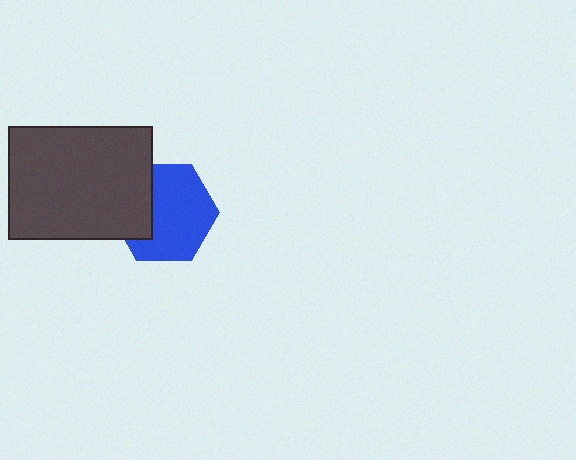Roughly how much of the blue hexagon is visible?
Most of it is visible (roughly 69%).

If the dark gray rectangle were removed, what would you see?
You would see the complete blue hexagon.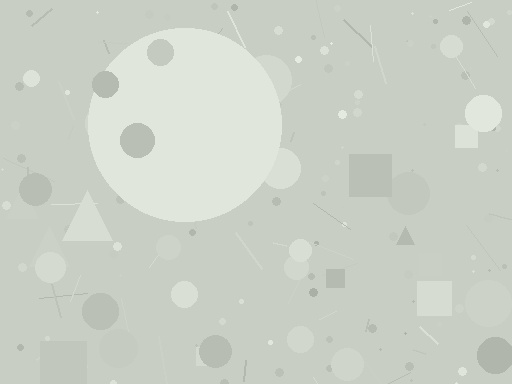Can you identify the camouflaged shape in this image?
The camouflaged shape is a circle.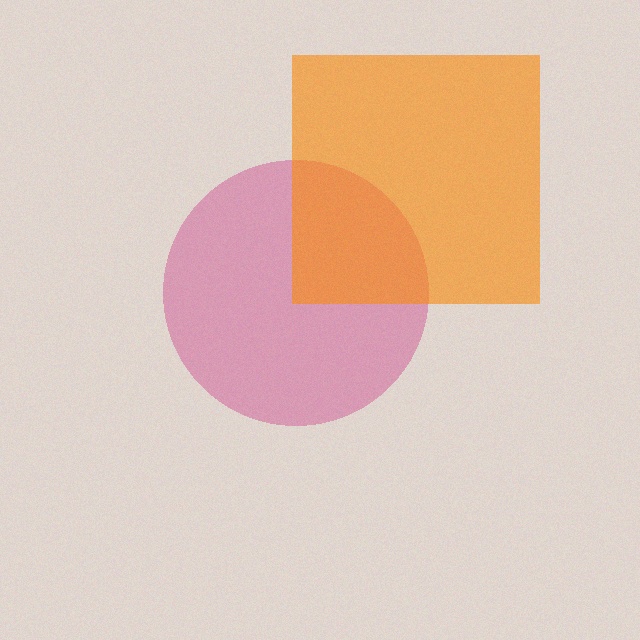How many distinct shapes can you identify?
There are 2 distinct shapes: a magenta circle, an orange square.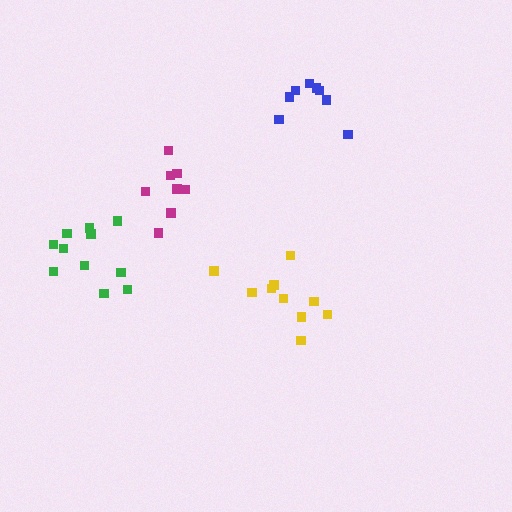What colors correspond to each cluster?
The clusters are colored: magenta, green, yellow, blue.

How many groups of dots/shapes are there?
There are 4 groups.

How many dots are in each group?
Group 1: 8 dots, Group 2: 11 dots, Group 3: 10 dots, Group 4: 8 dots (37 total).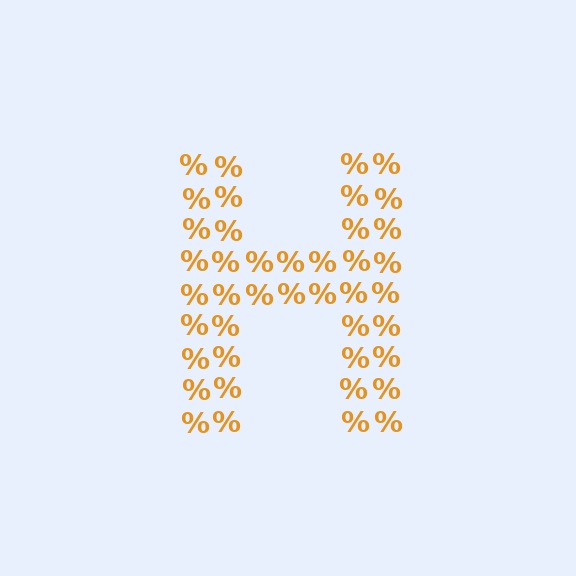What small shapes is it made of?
It is made of small percent signs.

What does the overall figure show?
The overall figure shows the letter H.